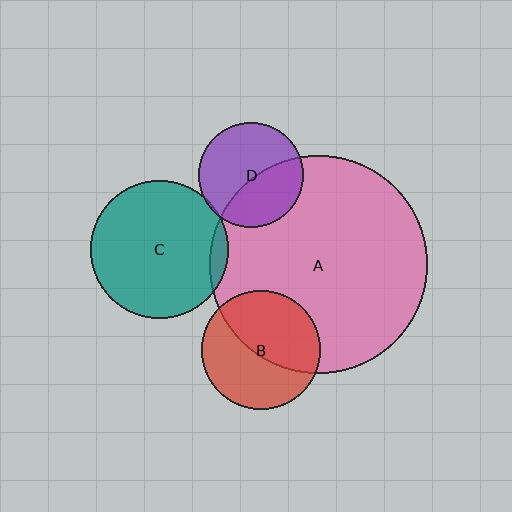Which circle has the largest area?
Circle A (pink).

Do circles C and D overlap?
Yes.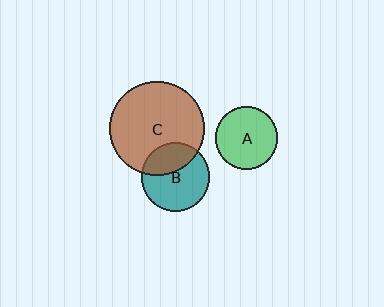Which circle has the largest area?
Circle C (brown).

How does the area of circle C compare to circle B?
Approximately 1.9 times.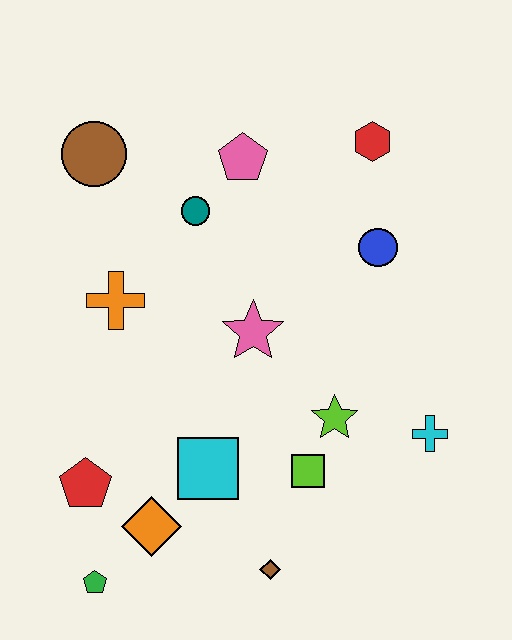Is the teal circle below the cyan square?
No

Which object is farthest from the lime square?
The brown circle is farthest from the lime square.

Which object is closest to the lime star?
The lime square is closest to the lime star.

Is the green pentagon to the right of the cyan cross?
No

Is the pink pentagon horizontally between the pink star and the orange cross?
Yes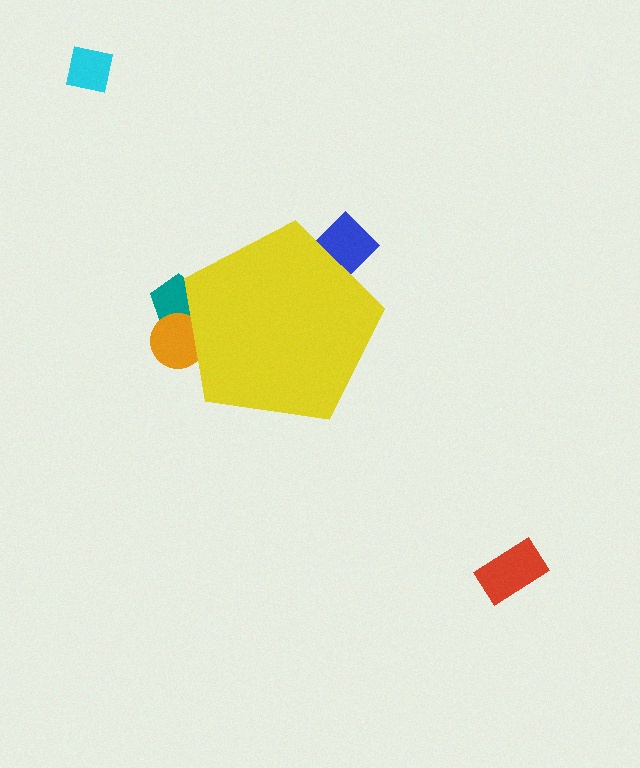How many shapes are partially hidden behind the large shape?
3 shapes are partially hidden.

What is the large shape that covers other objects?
A yellow pentagon.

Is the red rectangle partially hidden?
No, the red rectangle is fully visible.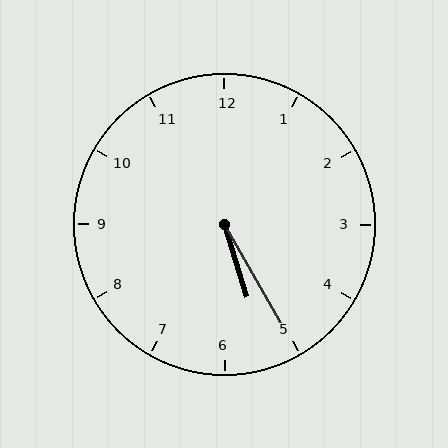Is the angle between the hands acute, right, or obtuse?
It is acute.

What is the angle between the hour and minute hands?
Approximately 12 degrees.